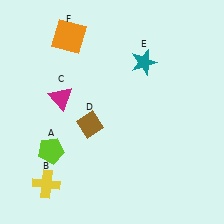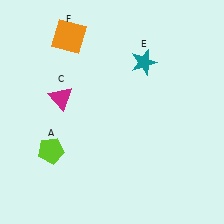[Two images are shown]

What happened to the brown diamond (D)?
The brown diamond (D) was removed in Image 2. It was in the bottom-left area of Image 1.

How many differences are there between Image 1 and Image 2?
There are 2 differences between the two images.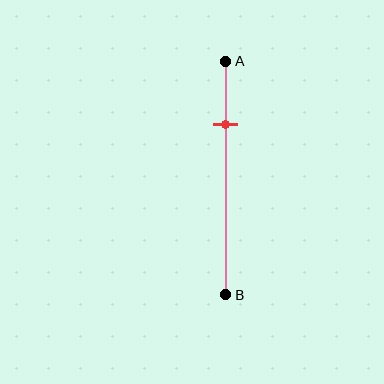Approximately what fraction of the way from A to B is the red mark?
The red mark is approximately 25% of the way from A to B.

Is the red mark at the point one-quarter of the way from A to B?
Yes, the mark is approximately at the one-quarter point.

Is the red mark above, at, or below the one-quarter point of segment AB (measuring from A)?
The red mark is approximately at the one-quarter point of segment AB.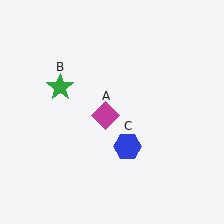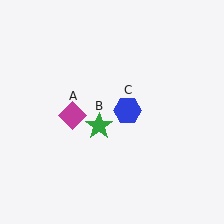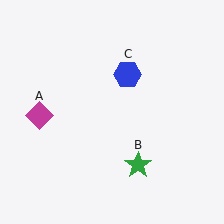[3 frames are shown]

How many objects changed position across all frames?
3 objects changed position: magenta diamond (object A), green star (object B), blue hexagon (object C).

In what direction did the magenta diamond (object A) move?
The magenta diamond (object A) moved left.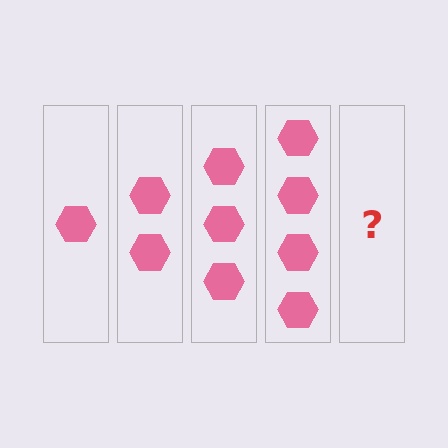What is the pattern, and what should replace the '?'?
The pattern is that each step adds one more hexagon. The '?' should be 5 hexagons.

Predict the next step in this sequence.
The next step is 5 hexagons.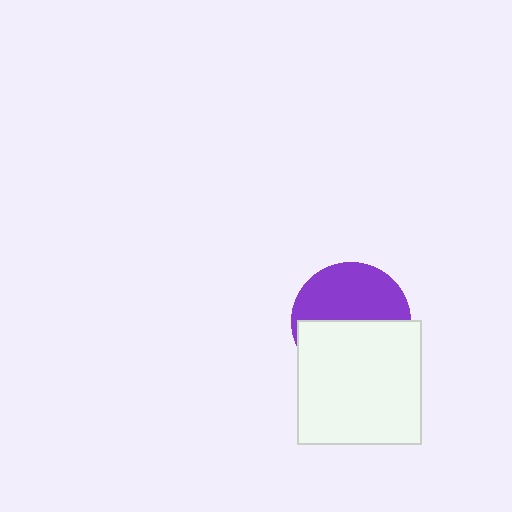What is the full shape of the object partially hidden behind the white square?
The partially hidden object is a purple circle.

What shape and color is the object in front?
The object in front is a white square.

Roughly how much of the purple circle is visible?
About half of it is visible (roughly 49%).